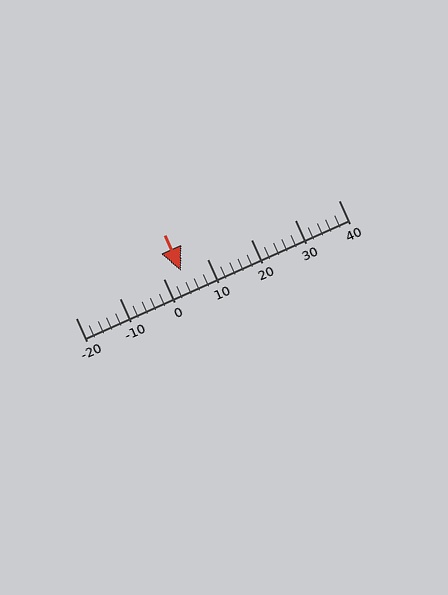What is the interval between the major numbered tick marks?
The major tick marks are spaced 10 units apart.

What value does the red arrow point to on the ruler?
The red arrow points to approximately 4.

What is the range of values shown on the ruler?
The ruler shows values from -20 to 40.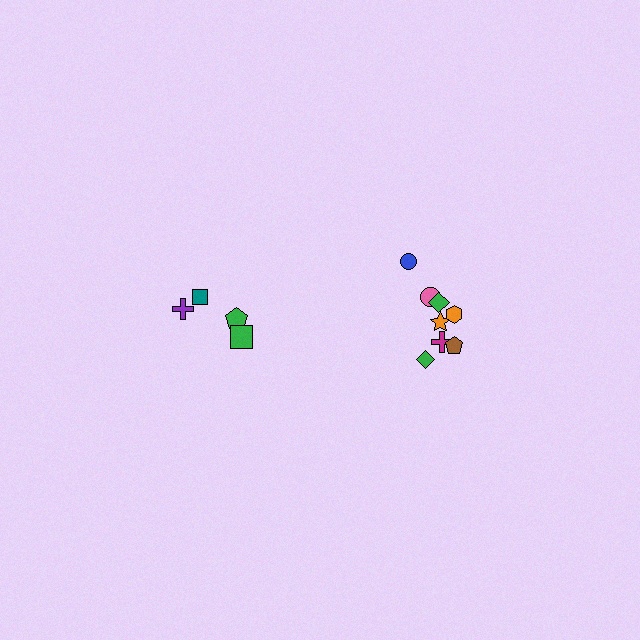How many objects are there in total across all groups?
There are 12 objects.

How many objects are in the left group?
There are 4 objects.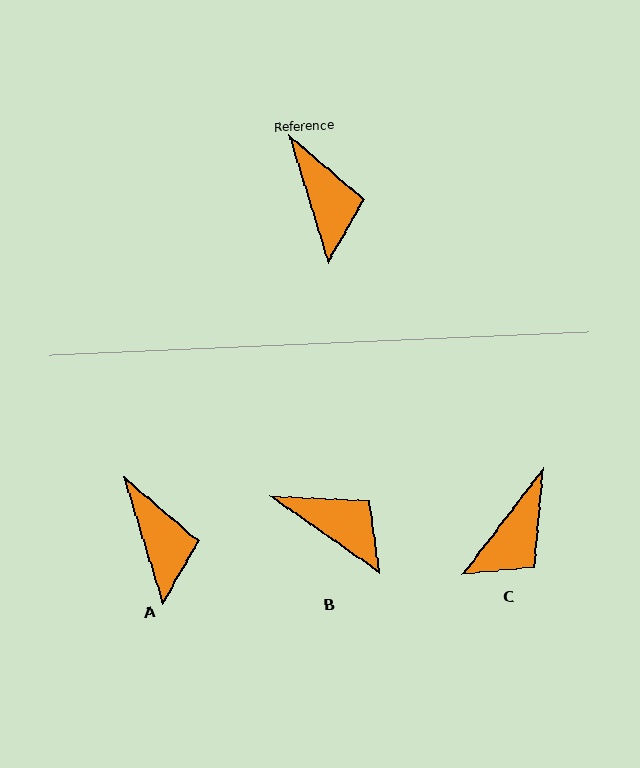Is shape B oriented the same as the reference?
No, it is off by about 38 degrees.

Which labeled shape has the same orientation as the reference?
A.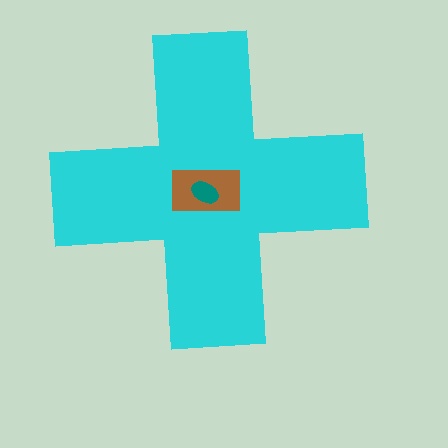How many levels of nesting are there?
3.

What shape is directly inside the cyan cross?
The brown rectangle.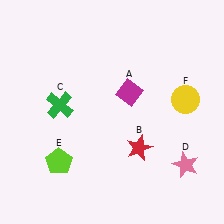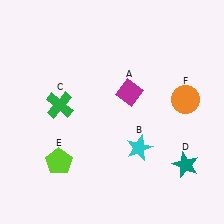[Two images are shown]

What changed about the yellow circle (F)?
In Image 1, F is yellow. In Image 2, it changed to orange.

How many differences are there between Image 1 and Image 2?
There are 3 differences between the two images.